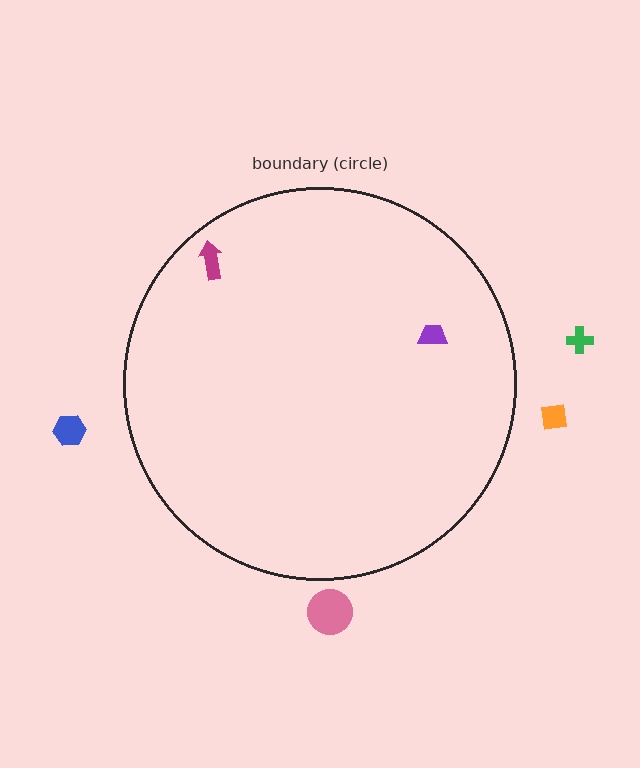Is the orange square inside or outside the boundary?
Outside.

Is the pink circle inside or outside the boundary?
Outside.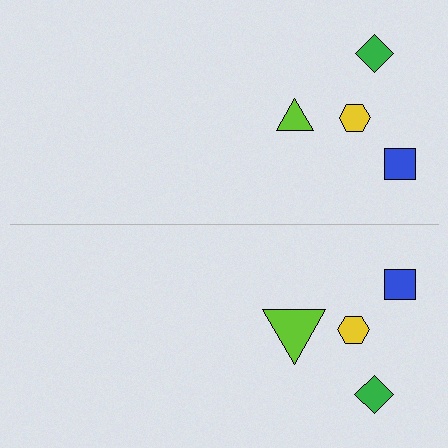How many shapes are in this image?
There are 8 shapes in this image.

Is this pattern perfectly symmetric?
No, the pattern is not perfectly symmetric. The lime triangle on the bottom side has a different size than its mirror counterpart.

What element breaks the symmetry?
The lime triangle on the bottom side has a different size than its mirror counterpart.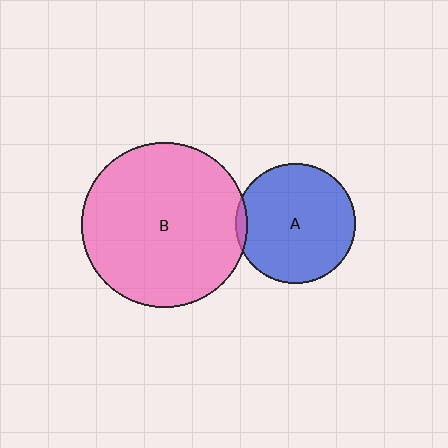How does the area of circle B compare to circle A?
Approximately 1.9 times.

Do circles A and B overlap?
Yes.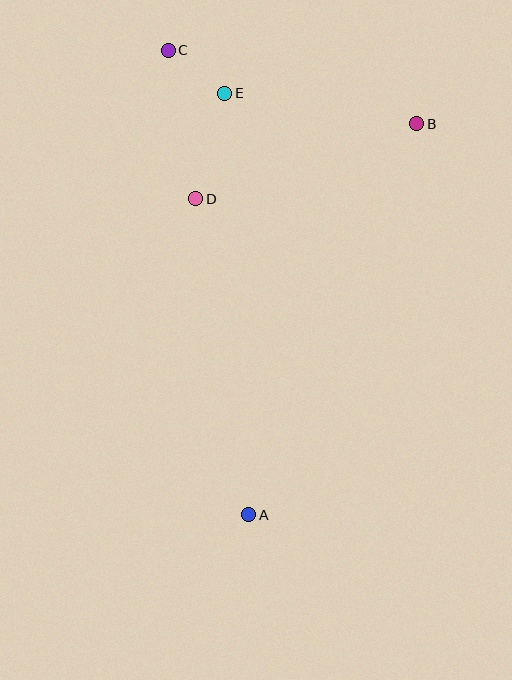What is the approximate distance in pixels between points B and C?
The distance between B and C is approximately 259 pixels.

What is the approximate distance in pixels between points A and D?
The distance between A and D is approximately 321 pixels.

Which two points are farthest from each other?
Points A and C are farthest from each other.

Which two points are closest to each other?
Points C and E are closest to each other.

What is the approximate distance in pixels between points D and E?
The distance between D and E is approximately 110 pixels.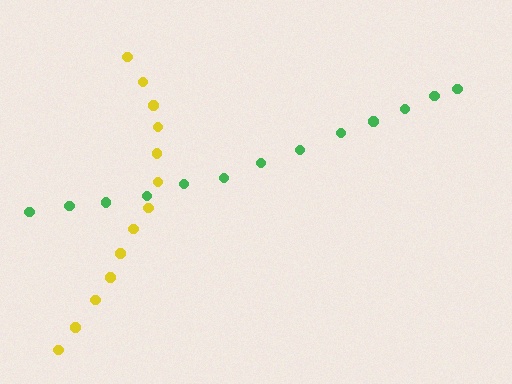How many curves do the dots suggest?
There are 2 distinct paths.